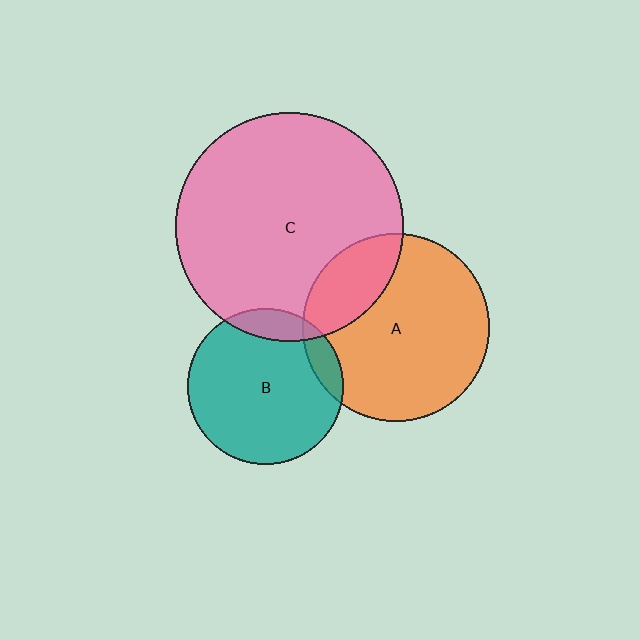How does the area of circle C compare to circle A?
Approximately 1.5 times.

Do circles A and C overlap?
Yes.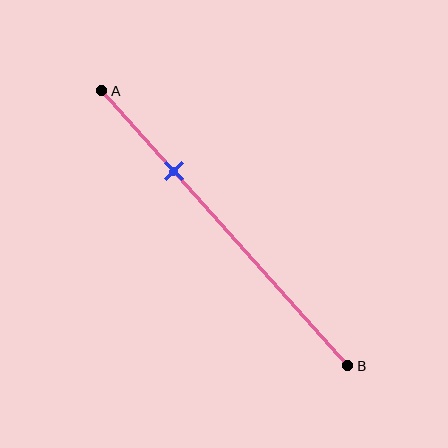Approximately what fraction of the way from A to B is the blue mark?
The blue mark is approximately 30% of the way from A to B.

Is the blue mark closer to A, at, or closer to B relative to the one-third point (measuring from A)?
The blue mark is closer to point A than the one-third point of segment AB.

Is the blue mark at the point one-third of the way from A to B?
No, the mark is at about 30% from A, not at the 33% one-third point.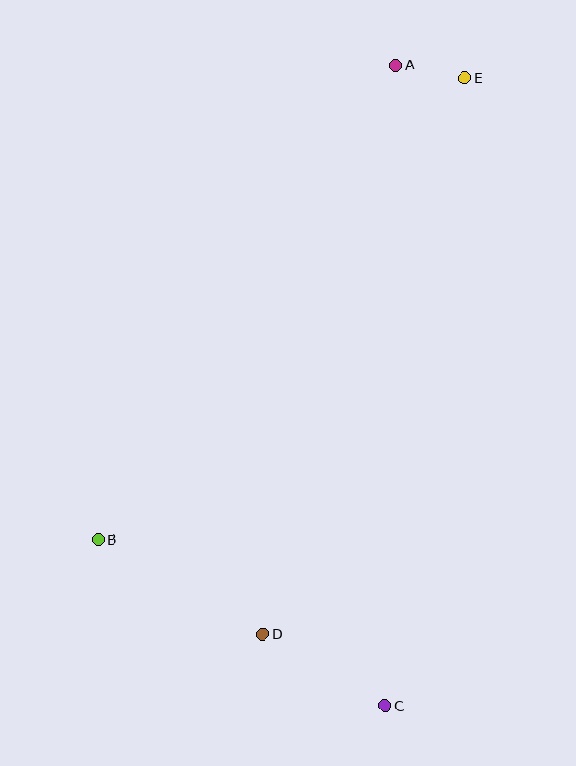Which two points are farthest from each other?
Points A and C are farthest from each other.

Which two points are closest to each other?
Points A and E are closest to each other.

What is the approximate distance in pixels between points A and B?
The distance between A and B is approximately 560 pixels.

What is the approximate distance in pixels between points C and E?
The distance between C and E is approximately 633 pixels.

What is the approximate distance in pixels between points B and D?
The distance between B and D is approximately 190 pixels.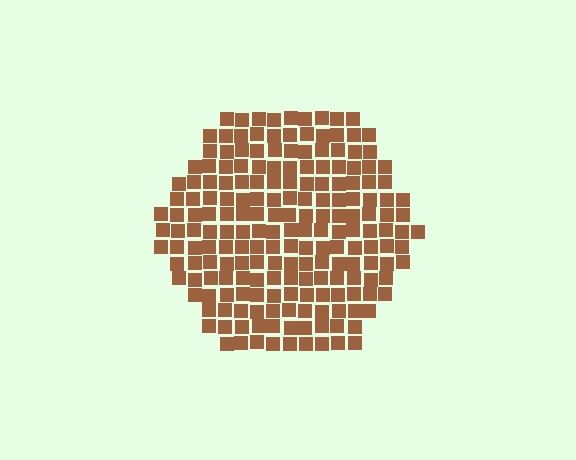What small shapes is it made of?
It is made of small squares.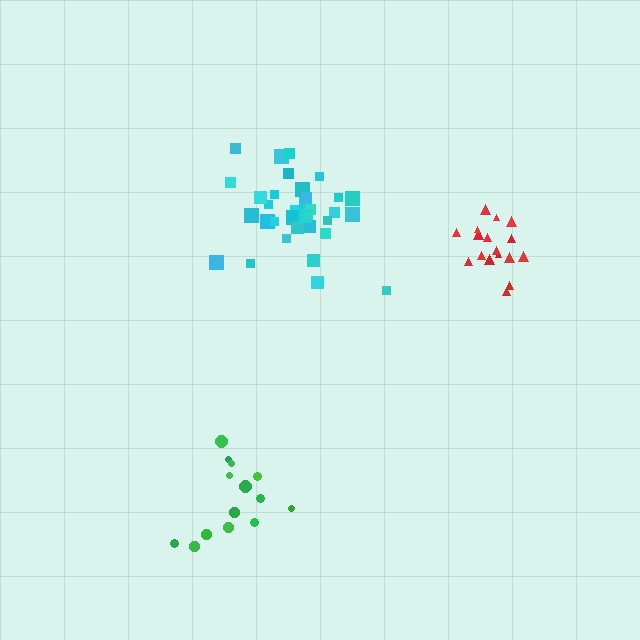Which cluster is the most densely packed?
Red.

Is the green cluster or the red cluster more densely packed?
Red.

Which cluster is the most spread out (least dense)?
Green.